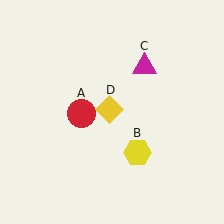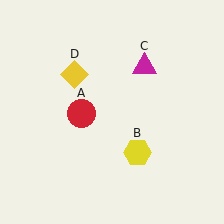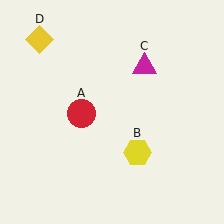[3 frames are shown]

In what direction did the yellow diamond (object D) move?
The yellow diamond (object D) moved up and to the left.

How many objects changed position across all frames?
1 object changed position: yellow diamond (object D).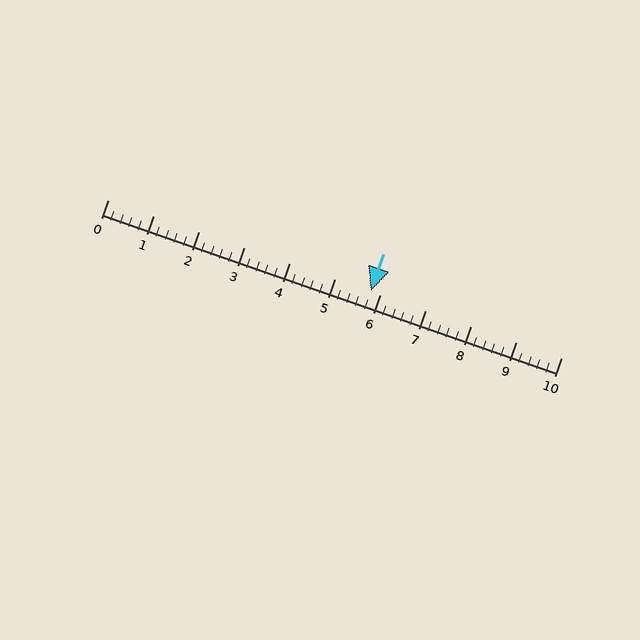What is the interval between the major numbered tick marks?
The major tick marks are spaced 1 units apart.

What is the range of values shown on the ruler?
The ruler shows values from 0 to 10.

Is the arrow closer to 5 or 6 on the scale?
The arrow is closer to 6.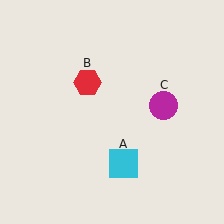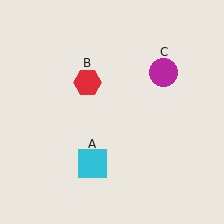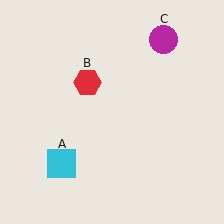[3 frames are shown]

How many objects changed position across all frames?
2 objects changed position: cyan square (object A), magenta circle (object C).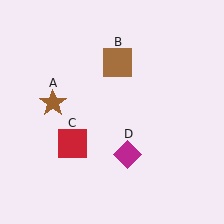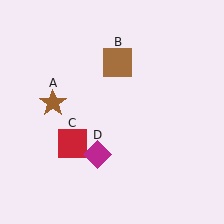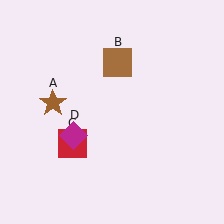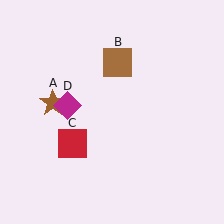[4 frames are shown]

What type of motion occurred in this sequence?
The magenta diamond (object D) rotated clockwise around the center of the scene.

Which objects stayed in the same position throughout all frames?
Brown star (object A) and brown square (object B) and red square (object C) remained stationary.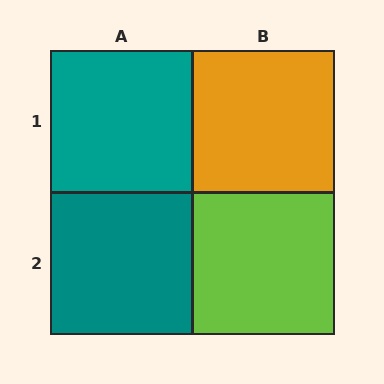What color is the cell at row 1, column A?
Teal.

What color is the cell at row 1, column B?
Orange.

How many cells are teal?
2 cells are teal.